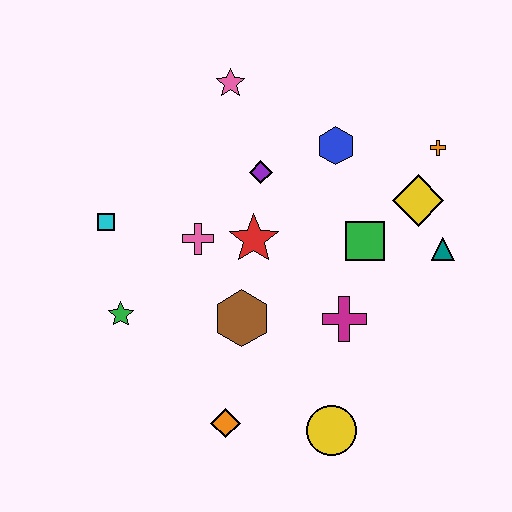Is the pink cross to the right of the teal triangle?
No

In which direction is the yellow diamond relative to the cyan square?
The yellow diamond is to the right of the cyan square.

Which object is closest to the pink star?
The purple diamond is closest to the pink star.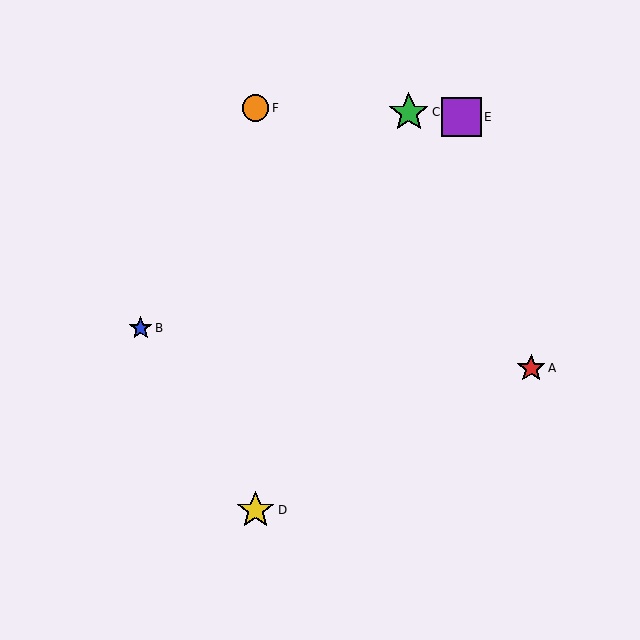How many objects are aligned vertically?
2 objects (D, F) are aligned vertically.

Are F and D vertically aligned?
Yes, both are at x≈256.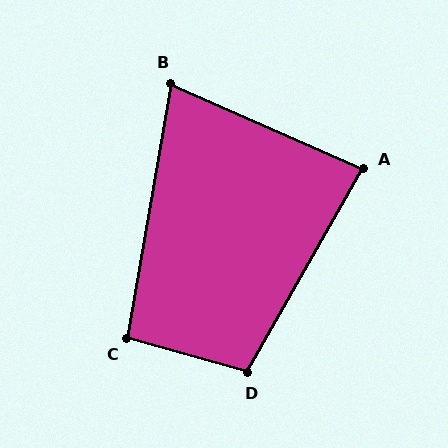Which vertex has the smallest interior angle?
B, at approximately 76 degrees.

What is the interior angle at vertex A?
Approximately 84 degrees (acute).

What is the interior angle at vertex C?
Approximately 96 degrees (obtuse).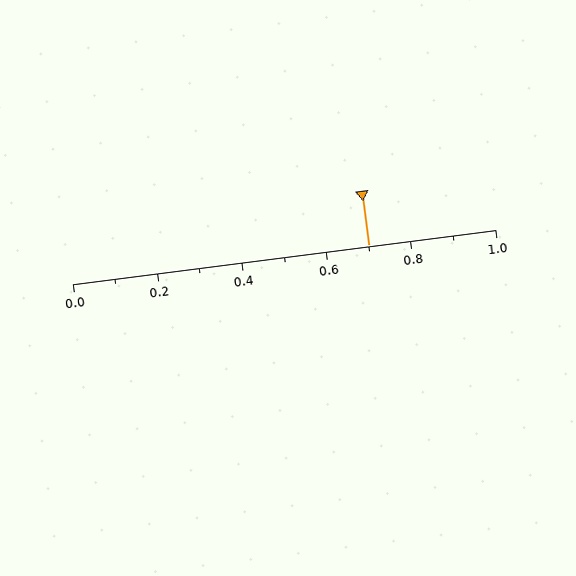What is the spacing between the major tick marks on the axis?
The major ticks are spaced 0.2 apart.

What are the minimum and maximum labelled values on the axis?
The axis runs from 0.0 to 1.0.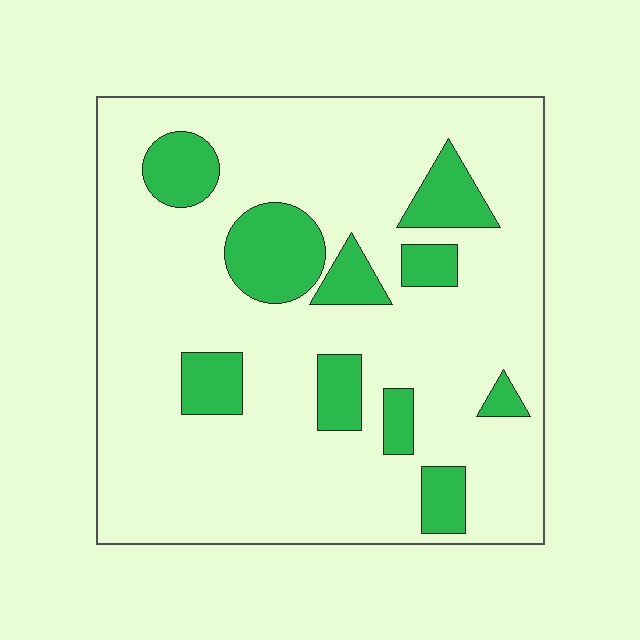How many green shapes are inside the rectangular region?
10.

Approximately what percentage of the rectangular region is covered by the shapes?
Approximately 20%.